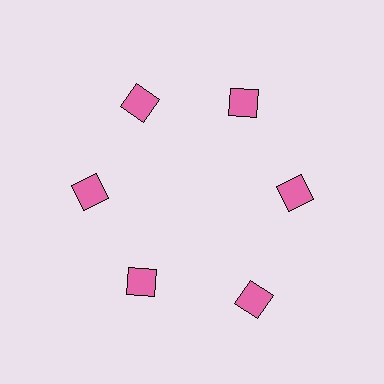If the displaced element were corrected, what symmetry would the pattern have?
It would have 6-fold rotational symmetry — the pattern would map onto itself every 60 degrees.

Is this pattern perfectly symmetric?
No. The 6 pink squares are arranged in a ring, but one element near the 5 o'clock position is pushed outward from the center, breaking the 6-fold rotational symmetry.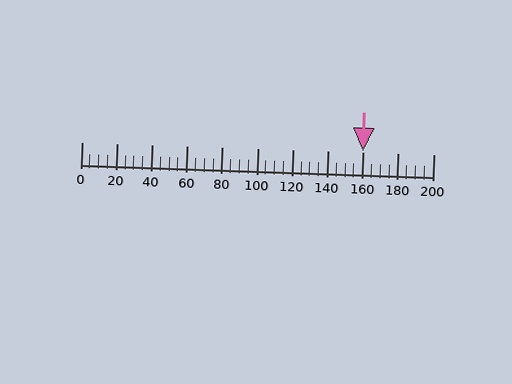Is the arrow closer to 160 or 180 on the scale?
The arrow is closer to 160.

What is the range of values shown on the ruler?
The ruler shows values from 0 to 200.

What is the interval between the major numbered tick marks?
The major tick marks are spaced 20 units apart.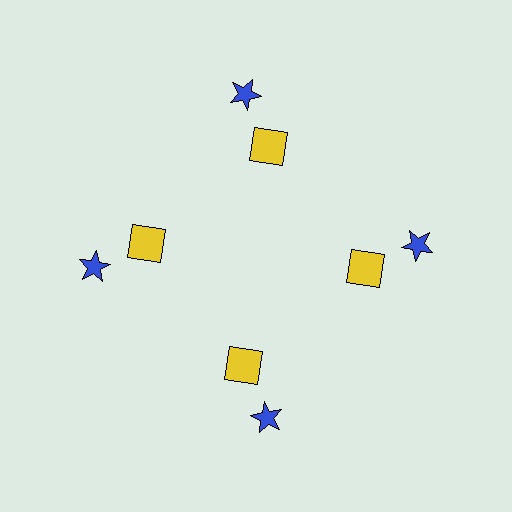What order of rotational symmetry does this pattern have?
This pattern has 4-fold rotational symmetry.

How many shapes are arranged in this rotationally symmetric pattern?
There are 8 shapes, arranged in 4 groups of 2.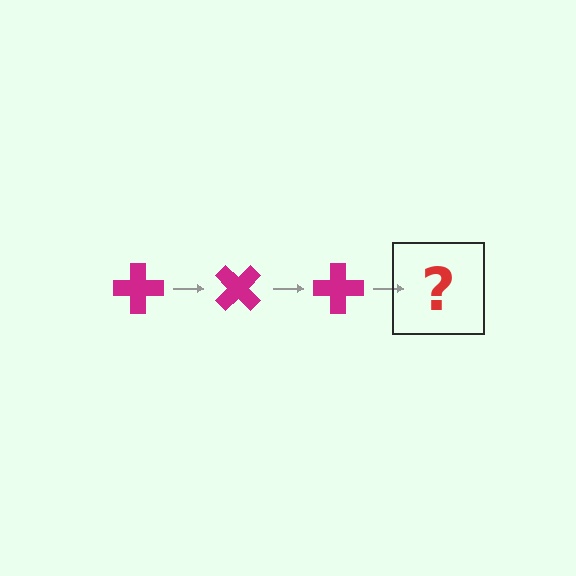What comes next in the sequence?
The next element should be a magenta cross rotated 135 degrees.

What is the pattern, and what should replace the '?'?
The pattern is that the cross rotates 45 degrees each step. The '?' should be a magenta cross rotated 135 degrees.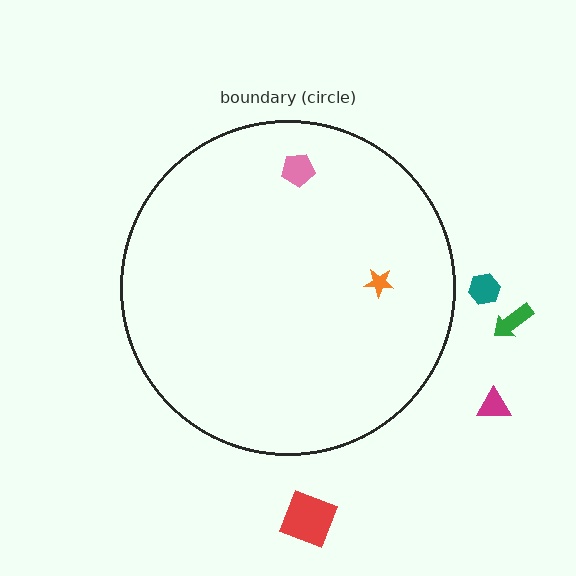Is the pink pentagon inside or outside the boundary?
Inside.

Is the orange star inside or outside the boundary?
Inside.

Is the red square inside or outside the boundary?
Outside.